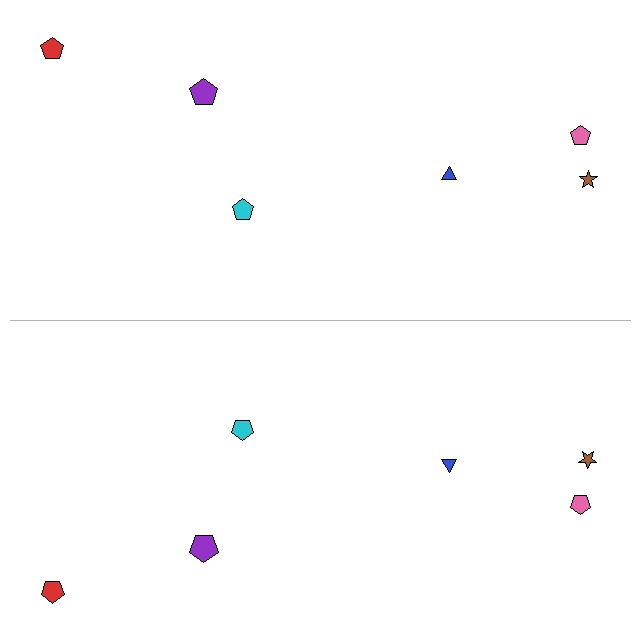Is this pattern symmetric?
Yes, this pattern has bilateral (reflection) symmetry.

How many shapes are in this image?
There are 12 shapes in this image.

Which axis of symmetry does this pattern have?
The pattern has a horizontal axis of symmetry running through the center of the image.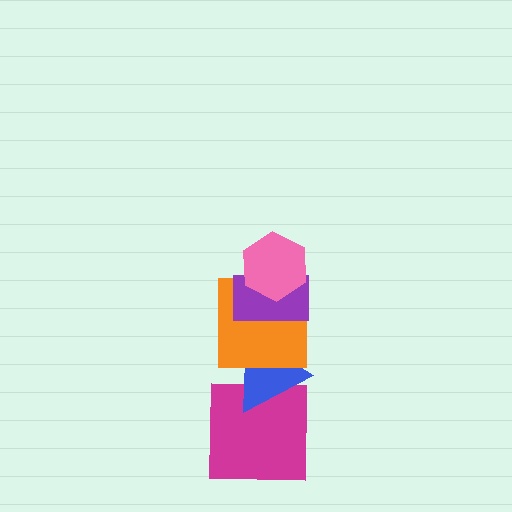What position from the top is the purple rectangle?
The purple rectangle is 2nd from the top.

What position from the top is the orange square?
The orange square is 3rd from the top.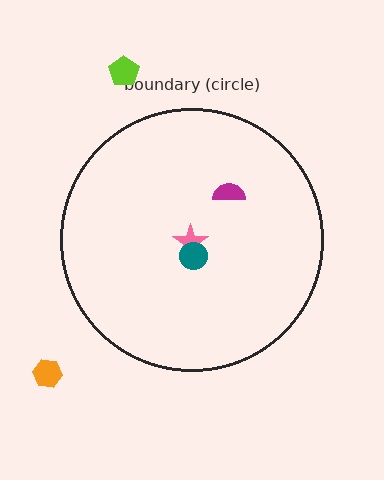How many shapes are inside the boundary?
3 inside, 2 outside.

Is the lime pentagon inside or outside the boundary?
Outside.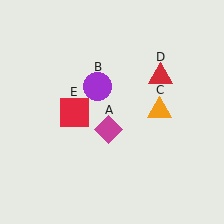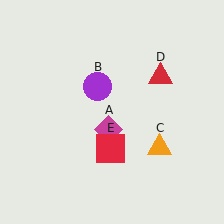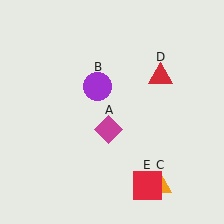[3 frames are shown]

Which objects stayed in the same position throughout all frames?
Magenta diamond (object A) and purple circle (object B) and red triangle (object D) remained stationary.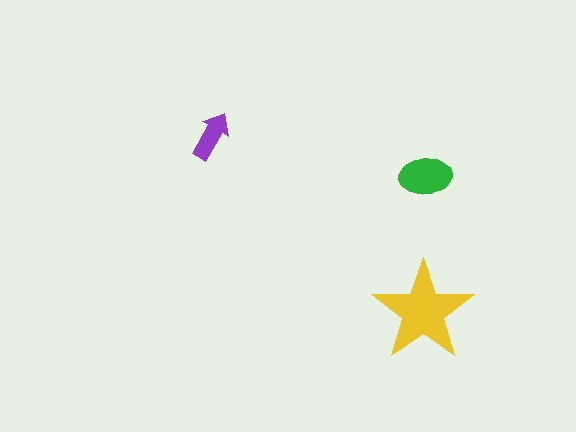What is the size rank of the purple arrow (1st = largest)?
3rd.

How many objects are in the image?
There are 3 objects in the image.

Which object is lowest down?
The yellow star is bottommost.